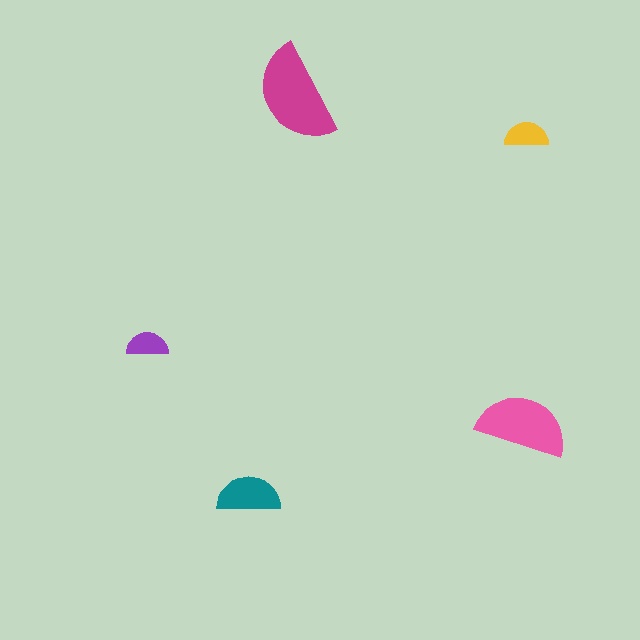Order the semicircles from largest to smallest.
the magenta one, the pink one, the teal one, the yellow one, the purple one.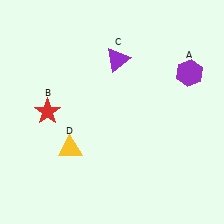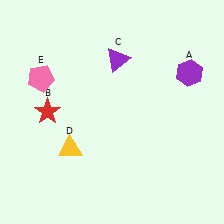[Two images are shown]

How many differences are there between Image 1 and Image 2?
There is 1 difference between the two images.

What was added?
A pink pentagon (E) was added in Image 2.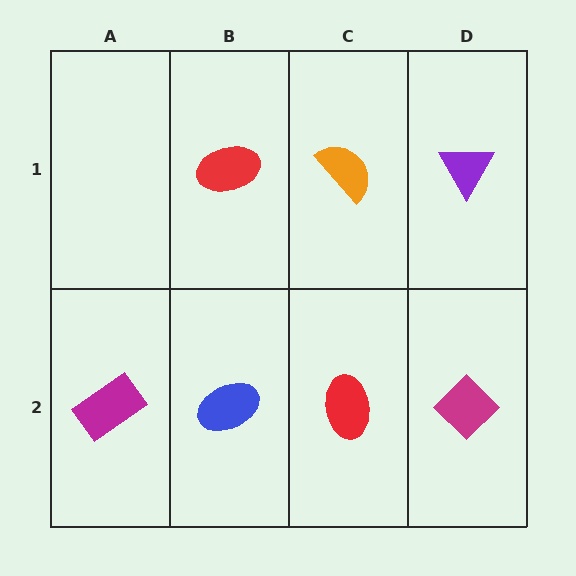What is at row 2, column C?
A red ellipse.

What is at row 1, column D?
A purple triangle.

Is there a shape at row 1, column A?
No, that cell is empty.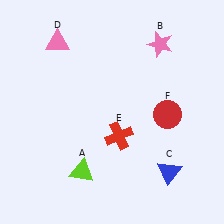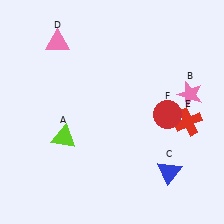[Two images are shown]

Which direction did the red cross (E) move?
The red cross (E) moved right.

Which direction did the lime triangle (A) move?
The lime triangle (A) moved up.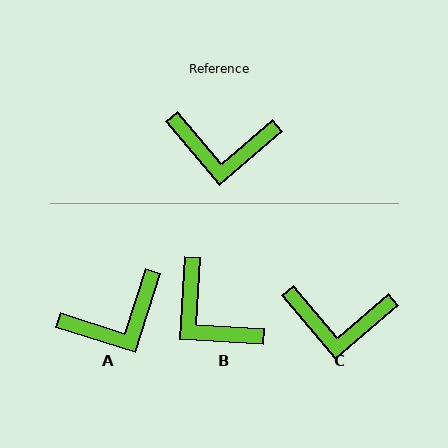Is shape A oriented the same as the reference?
No, it is off by about 32 degrees.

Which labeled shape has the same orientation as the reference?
C.